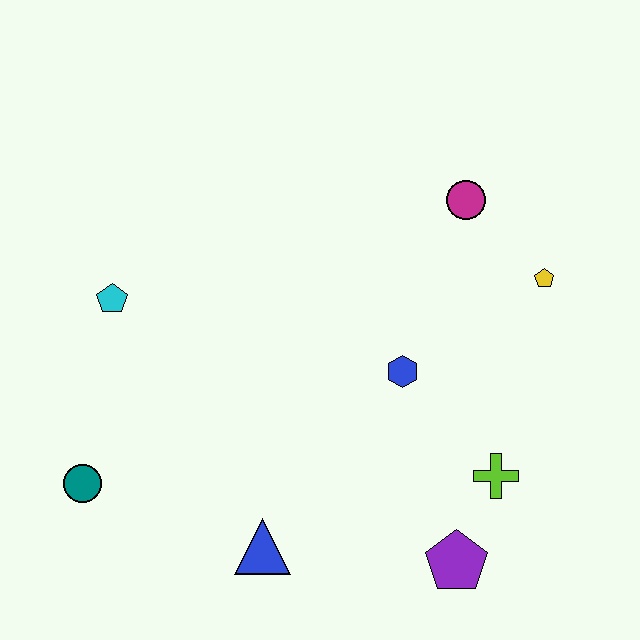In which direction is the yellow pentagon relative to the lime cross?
The yellow pentagon is above the lime cross.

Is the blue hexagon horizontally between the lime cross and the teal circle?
Yes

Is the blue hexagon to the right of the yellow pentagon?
No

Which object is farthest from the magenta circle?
The teal circle is farthest from the magenta circle.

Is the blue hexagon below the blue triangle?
No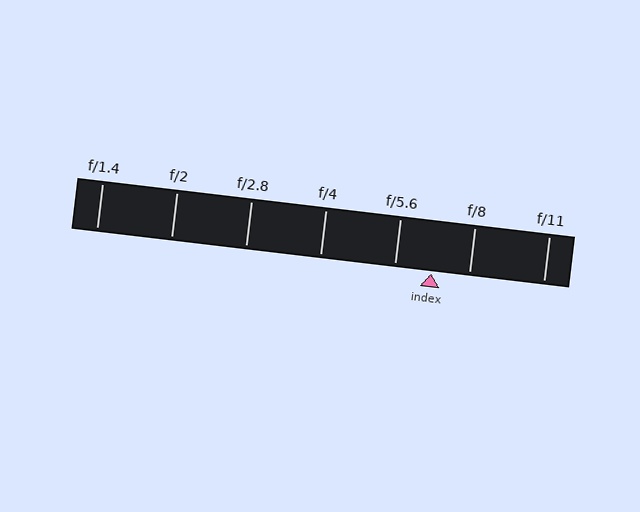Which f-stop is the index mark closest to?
The index mark is closest to f/8.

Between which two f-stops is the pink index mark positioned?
The index mark is between f/5.6 and f/8.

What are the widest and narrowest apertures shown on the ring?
The widest aperture shown is f/1.4 and the narrowest is f/11.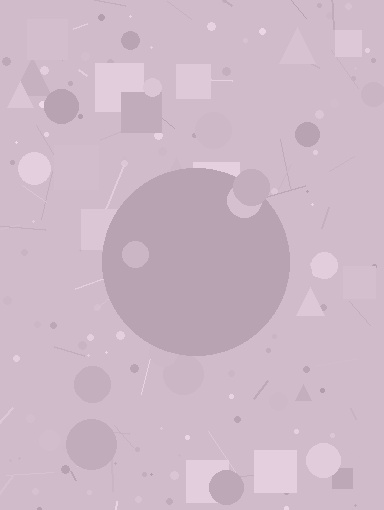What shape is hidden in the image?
A circle is hidden in the image.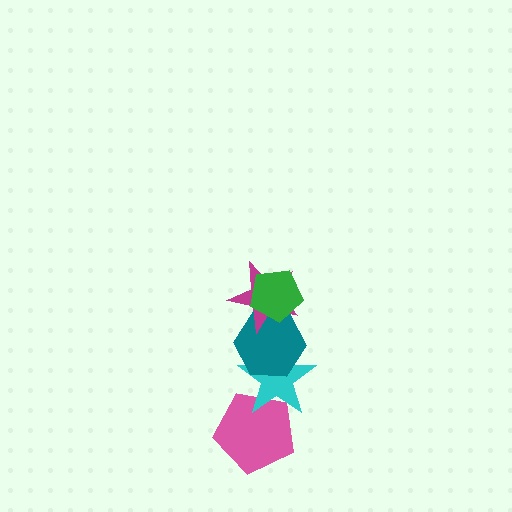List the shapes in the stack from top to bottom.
From top to bottom: the green pentagon, the magenta star, the teal hexagon, the cyan star, the pink pentagon.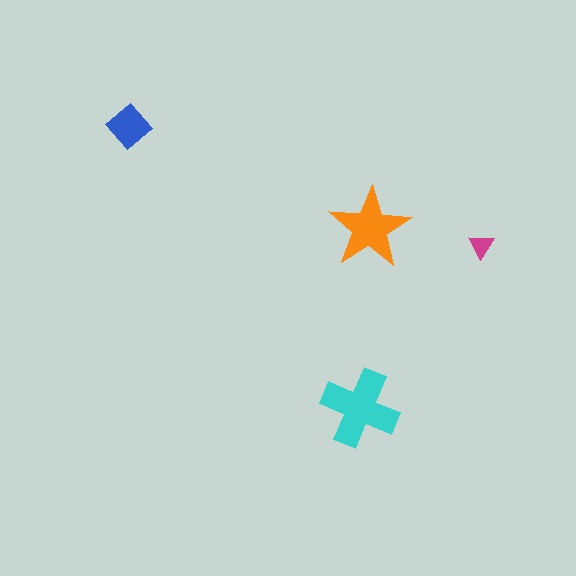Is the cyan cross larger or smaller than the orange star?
Larger.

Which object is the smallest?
The magenta triangle.